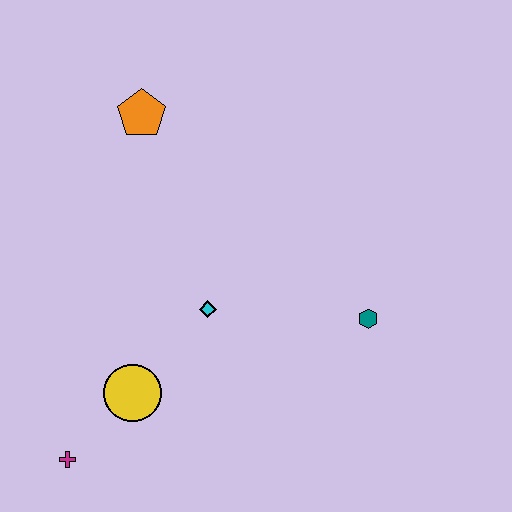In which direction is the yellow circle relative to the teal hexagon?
The yellow circle is to the left of the teal hexagon.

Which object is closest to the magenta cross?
The yellow circle is closest to the magenta cross.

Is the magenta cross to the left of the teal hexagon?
Yes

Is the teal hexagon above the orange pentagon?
No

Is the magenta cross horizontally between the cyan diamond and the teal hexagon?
No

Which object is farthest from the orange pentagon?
The magenta cross is farthest from the orange pentagon.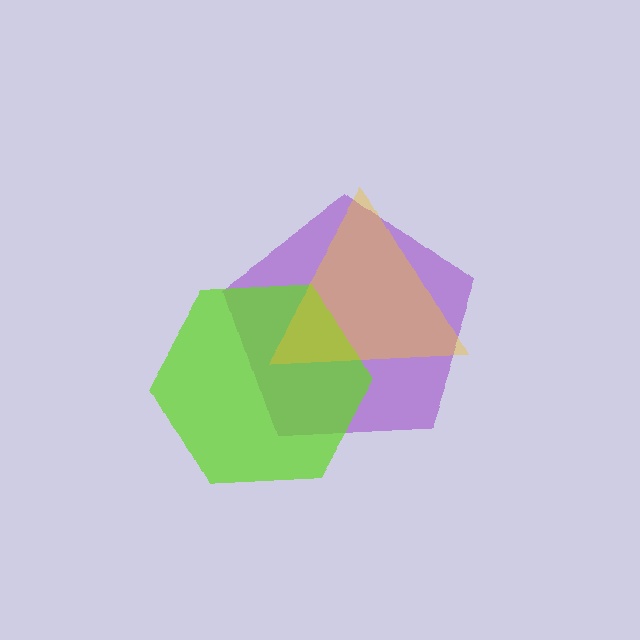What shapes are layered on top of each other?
The layered shapes are: a purple pentagon, a lime hexagon, a yellow triangle.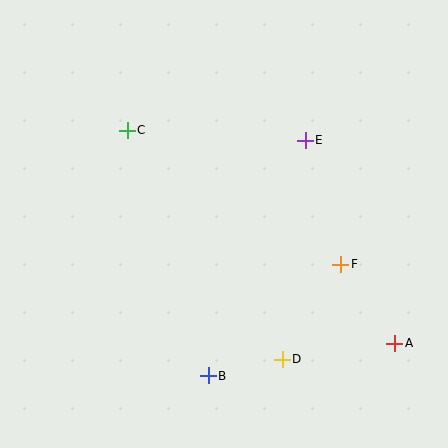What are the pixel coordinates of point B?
Point B is at (208, 376).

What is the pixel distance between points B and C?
The distance between B and C is 258 pixels.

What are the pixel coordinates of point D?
Point D is at (282, 359).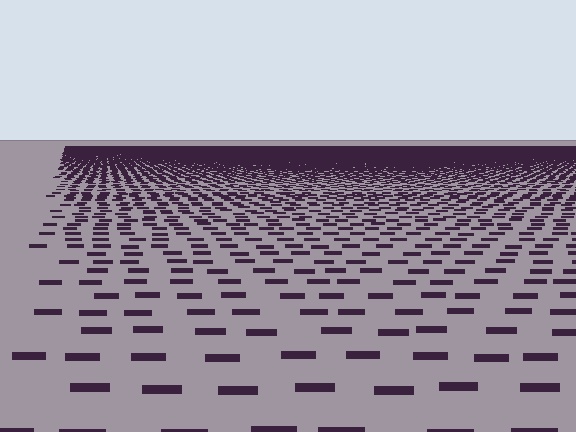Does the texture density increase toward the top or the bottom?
Density increases toward the top.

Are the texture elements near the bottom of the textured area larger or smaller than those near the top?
Larger. Near the bottom, elements are closer to the viewer and appear at a bigger on-screen size.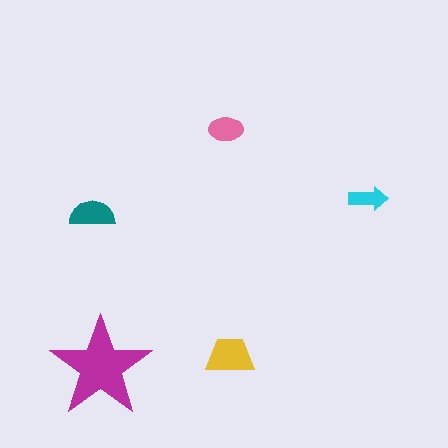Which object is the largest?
The magenta star.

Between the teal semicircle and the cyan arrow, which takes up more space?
The teal semicircle.